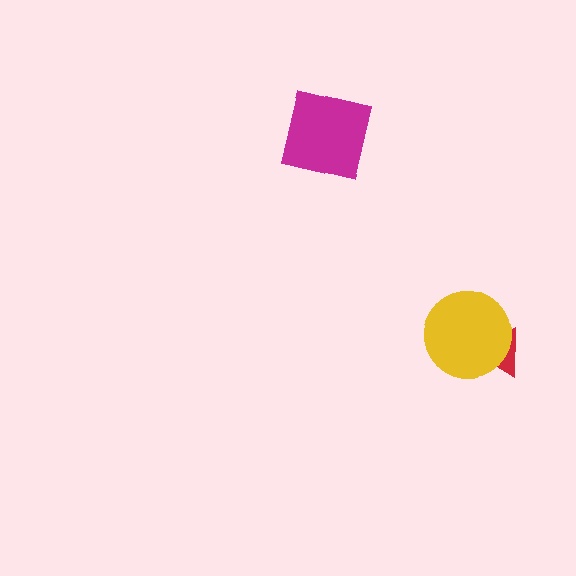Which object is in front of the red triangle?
The yellow circle is in front of the red triangle.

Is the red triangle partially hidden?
Yes, it is partially covered by another shape.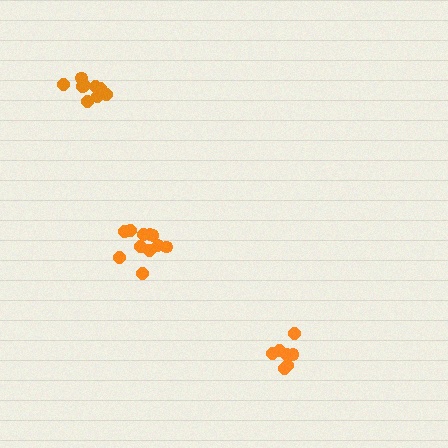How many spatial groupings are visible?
There are 3 spatial groupings.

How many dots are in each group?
Group 1: 9 dots, Group 2: 7 dots, Group 3: 11 dots (27 total).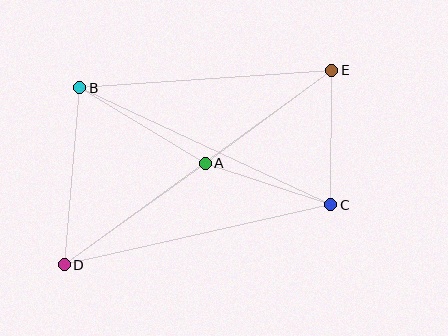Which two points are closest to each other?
Points A and C are closest to each other.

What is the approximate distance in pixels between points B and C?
The distance between B and C is approximately 277 pixels.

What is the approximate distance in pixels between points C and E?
The distance between C and E is approximately 135 pixels.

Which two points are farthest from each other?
Points D and E are farthest from each other.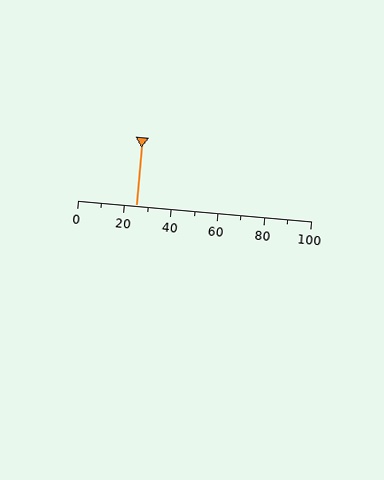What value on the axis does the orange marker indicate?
The marker indicates approximately 25.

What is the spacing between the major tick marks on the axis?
The major ticks are spaced 20 apart.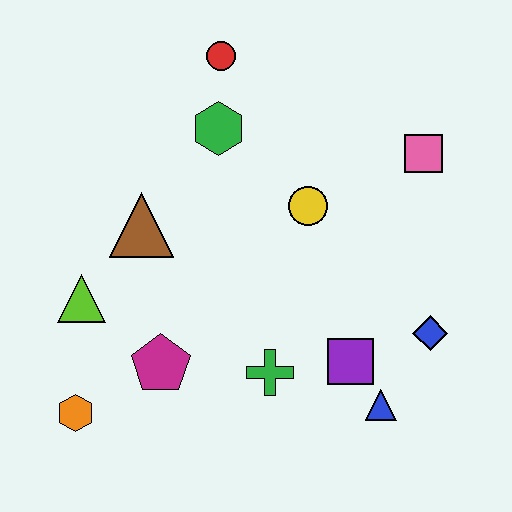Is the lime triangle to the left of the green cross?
Yes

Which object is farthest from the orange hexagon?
The pink square is farthest from the orange hexagon.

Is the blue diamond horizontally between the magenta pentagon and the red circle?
No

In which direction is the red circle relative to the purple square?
The red circle is above the purple square.